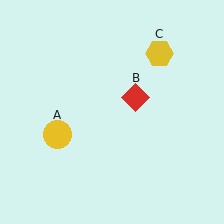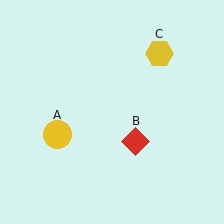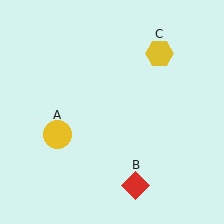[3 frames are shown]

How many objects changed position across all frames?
1 object changed position: red diamond (object B).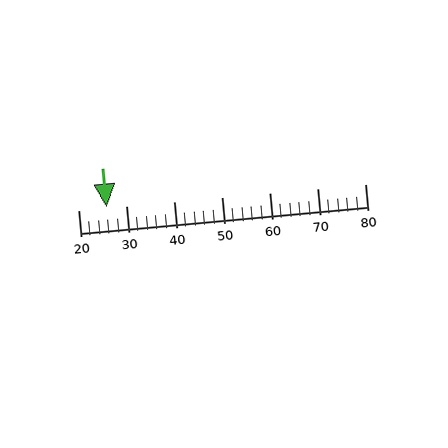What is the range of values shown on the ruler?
The ruler shows values from 20 to 80.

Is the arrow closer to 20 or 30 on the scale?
The arrow is closer to 30.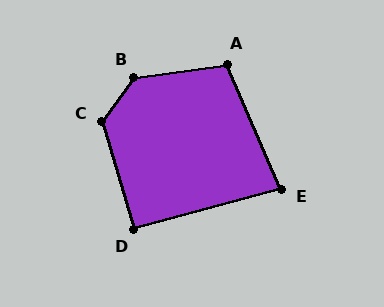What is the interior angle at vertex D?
Approximately 91 degrees (approximately right).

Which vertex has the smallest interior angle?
E, at approximately 82 degrees.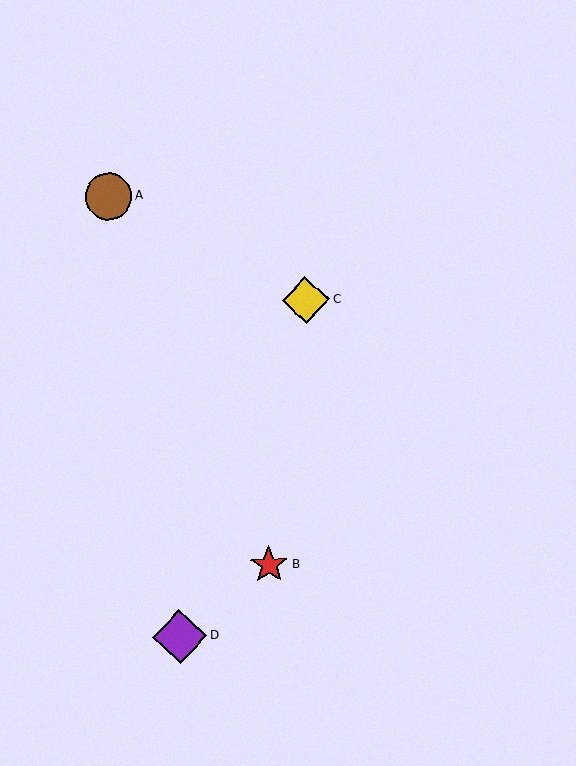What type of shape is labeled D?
Shape D is a purple diamond.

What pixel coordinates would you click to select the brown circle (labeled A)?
Click at (109, 197) to select the brown circle A.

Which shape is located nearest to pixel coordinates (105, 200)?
The brown circle (labeled A) at (109, 197) is nearest to that location.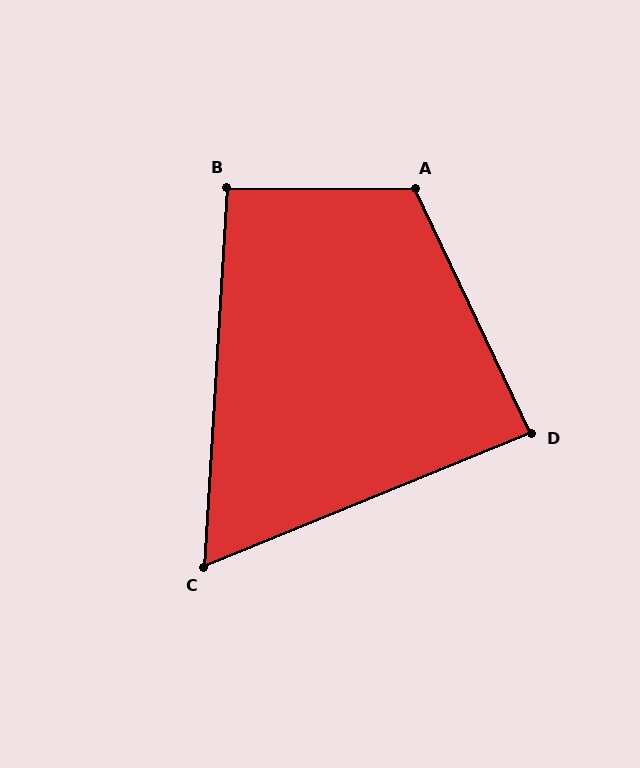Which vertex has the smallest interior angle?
C, at approximately 64 degrees.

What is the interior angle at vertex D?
Approximately 87 degrees (approximately right).